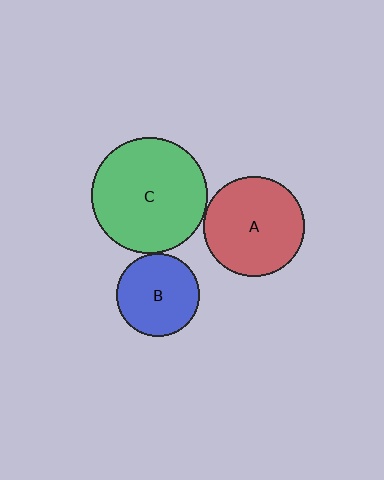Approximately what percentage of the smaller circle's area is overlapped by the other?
Approximately 5%.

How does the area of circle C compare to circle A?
Approximately 1.3 times.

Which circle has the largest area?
Circle C (green).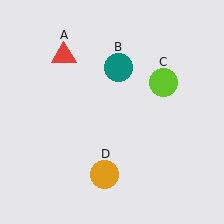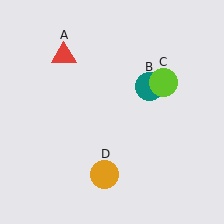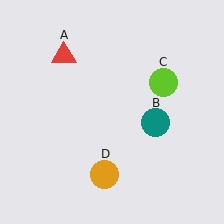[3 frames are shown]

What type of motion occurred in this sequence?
The teal circle (object B) rotated clockwise around the center of the scene.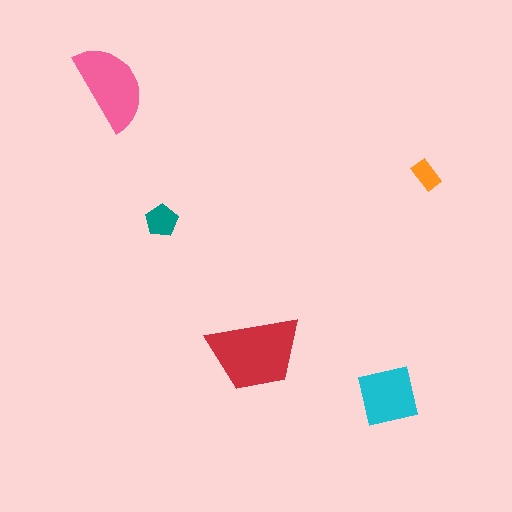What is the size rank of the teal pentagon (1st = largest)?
4th.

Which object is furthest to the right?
The orange rectangle is rightmost.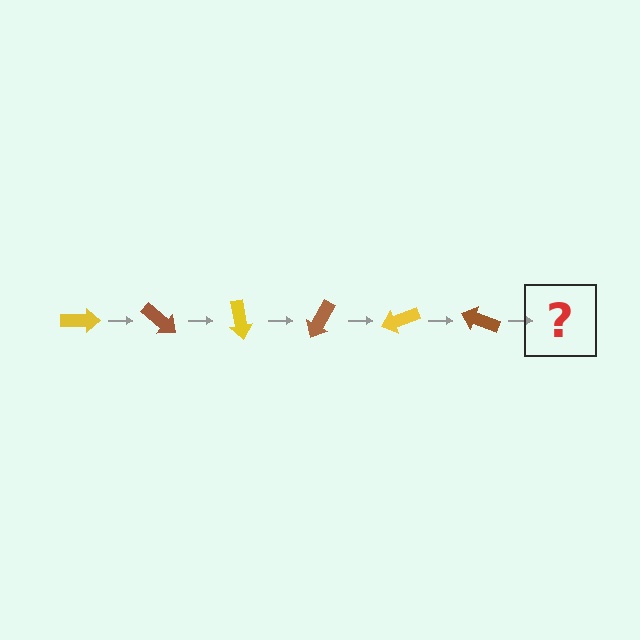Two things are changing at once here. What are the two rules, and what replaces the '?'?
The two rules are that it rotates 40 degrees each step and the color cycles through yellow and brown. The '?' should be a yellow arrow, rotated 240 degrees from the start.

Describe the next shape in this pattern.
It should be a yellow arrow, rotated 240 degrees from the start.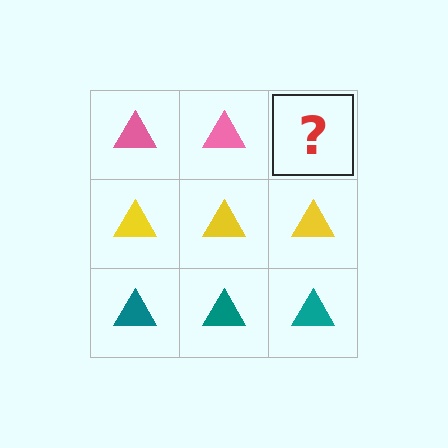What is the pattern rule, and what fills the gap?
The rule is that each row has a consistent color. The gap should be filled with a pink triangle.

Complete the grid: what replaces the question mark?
The question mark should be replaced with a pink triangle.